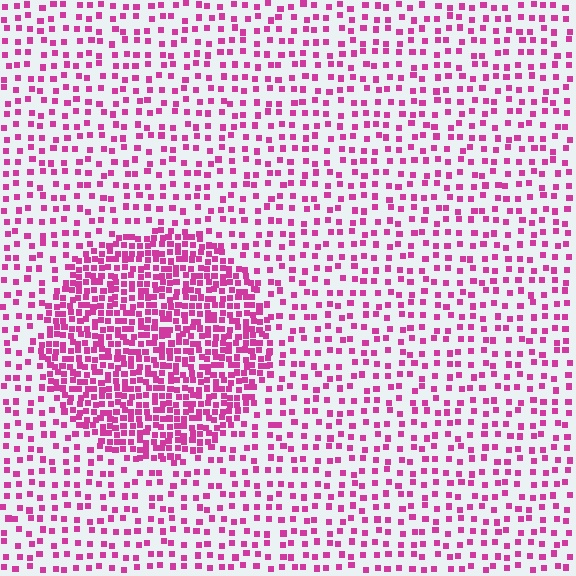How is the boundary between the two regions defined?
The boundary is defined by a change in element density (approximately 2.5x ratio). All elements are the same color, size, and shape.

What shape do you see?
I see a circle.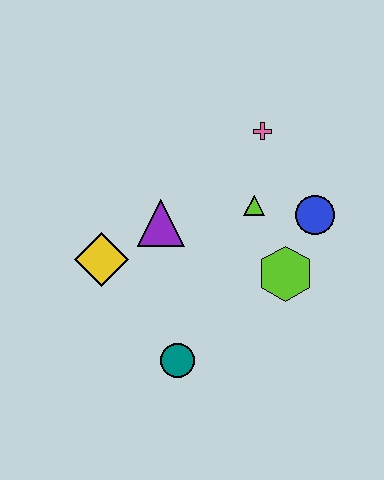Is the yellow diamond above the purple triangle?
No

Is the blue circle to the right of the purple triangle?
Yes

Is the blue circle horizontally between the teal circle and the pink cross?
No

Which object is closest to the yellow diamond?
The purple triangle is closest to the yellow diamond.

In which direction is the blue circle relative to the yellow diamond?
The blue circle is to the right of the yellow diamond.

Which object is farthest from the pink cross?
The teal circle is farthest from the pink cross.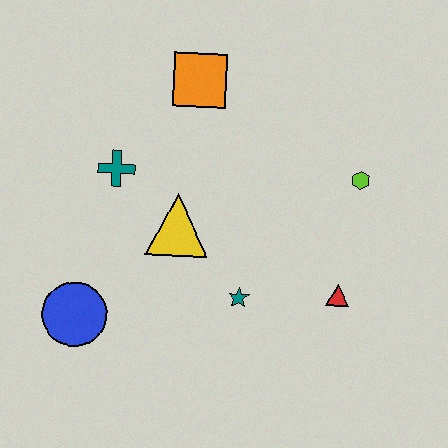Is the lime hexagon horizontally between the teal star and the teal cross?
No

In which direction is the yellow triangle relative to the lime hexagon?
The yellow triangle is to the left of the lime hexagon.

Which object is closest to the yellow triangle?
The teal cross is closest to the yellow triangle.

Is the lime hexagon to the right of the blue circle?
Yes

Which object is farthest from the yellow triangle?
The lime hexagon is farthest from the yellow triangle.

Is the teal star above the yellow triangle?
No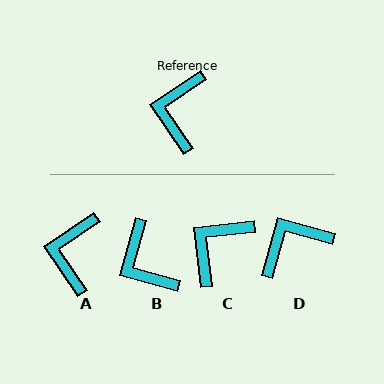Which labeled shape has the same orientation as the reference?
A.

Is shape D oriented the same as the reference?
No, it is off by about 49 degrees.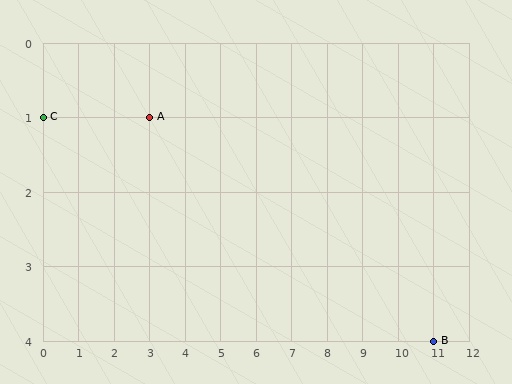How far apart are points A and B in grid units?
Points A and B are 8 columns and 3 rows apart (about 8.5 grid units diagonally).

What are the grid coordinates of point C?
Point C is at grid coordinates (0, 1).